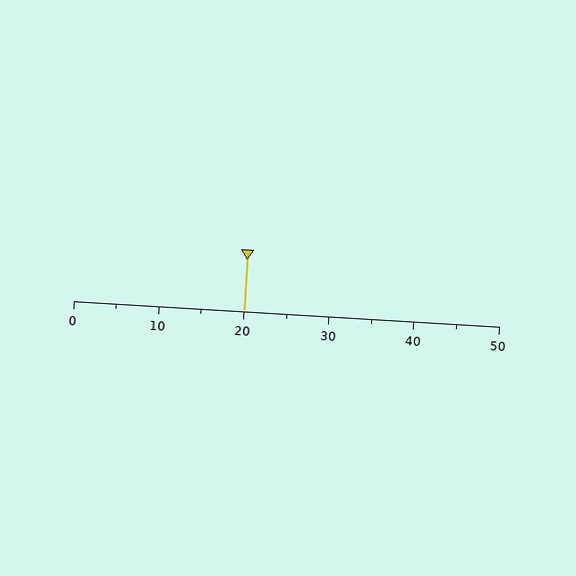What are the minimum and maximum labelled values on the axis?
The axis runs from 0 to 50.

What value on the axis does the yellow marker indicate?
The marker indicates approximately 20.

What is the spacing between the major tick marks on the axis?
The major ticks are spaced 10 apart.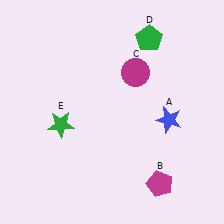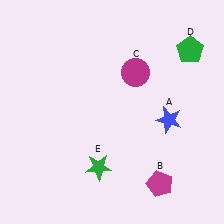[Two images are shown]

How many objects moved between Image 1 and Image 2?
2 objects moved between the two images.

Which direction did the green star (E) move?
The green star (E) moved down.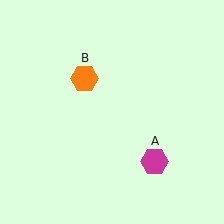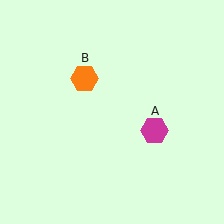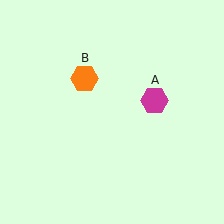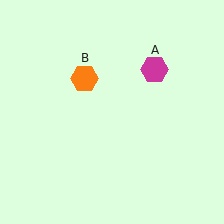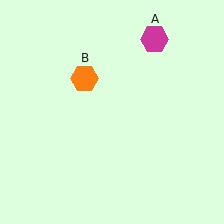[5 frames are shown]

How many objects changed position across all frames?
1 object changed position: magenta hexagon (object A).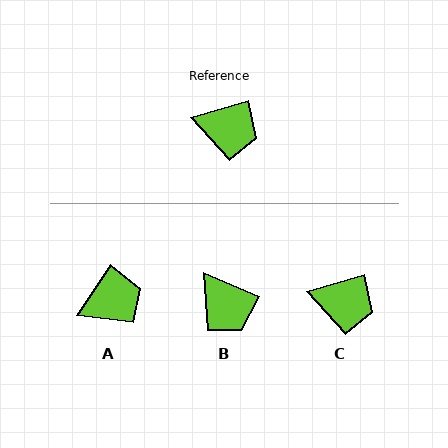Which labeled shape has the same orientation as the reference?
C.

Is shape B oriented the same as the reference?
No, it is off by about 39 degrees.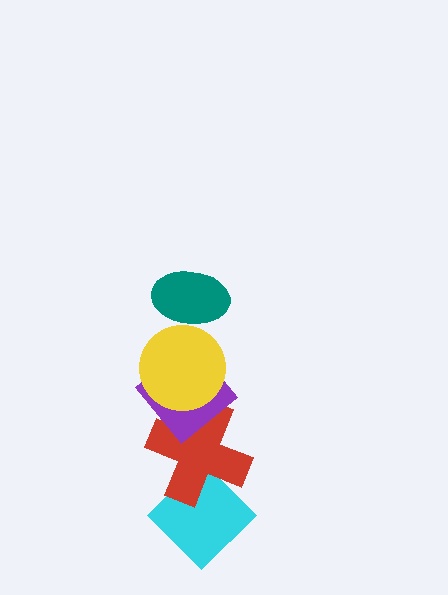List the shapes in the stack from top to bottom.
From top to bottom: the teal ellipse, the yellow circle, the purple diamond, the red cross, the cyan diamond.